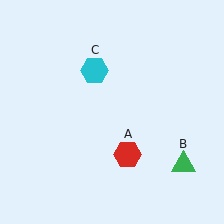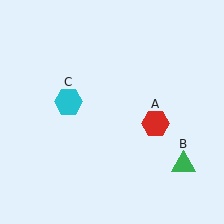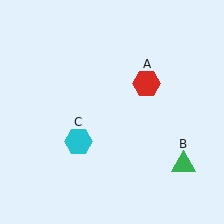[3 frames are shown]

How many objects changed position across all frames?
2 objects changed position: red hexagon (object A), cyan hexagon (object C).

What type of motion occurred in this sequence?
The red hexagon (object A), cyan hexagon (object C) rotated counterclockwise around the center of the scene.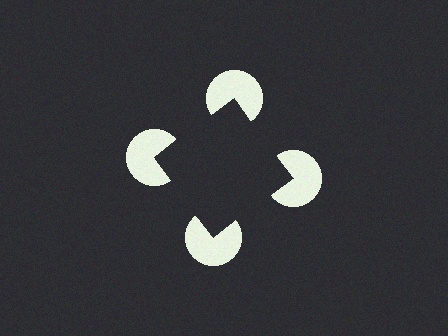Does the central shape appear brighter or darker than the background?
It typically appears slightly darker than the background, even though no actual brightness change is drawn.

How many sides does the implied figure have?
4 sides.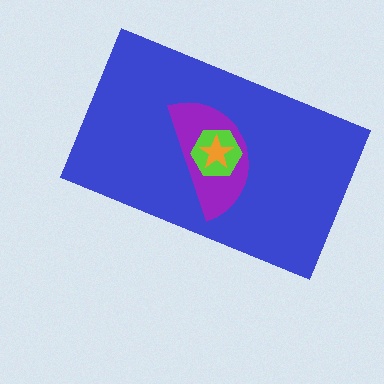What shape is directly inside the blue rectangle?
The purple semicircle.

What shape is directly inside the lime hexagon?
The orange star.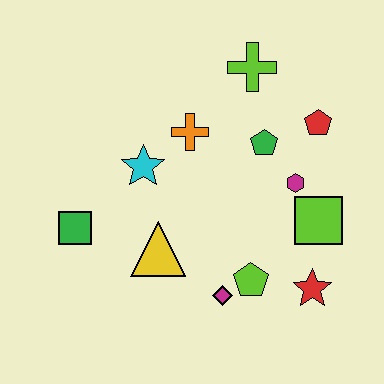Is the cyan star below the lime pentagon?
No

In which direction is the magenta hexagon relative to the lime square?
The magenta hexagon is above the lime square.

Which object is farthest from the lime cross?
The green square is farthest from the lime cross.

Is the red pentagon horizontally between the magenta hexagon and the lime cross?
No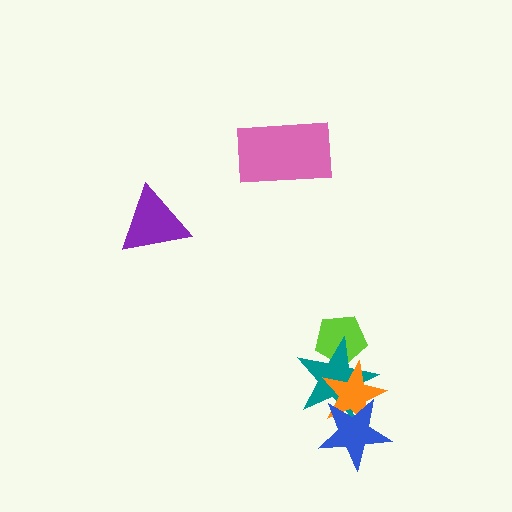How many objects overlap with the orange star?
2 objects overlap with the orange star.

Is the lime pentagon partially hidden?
Yes, it is partially covered by another shape.